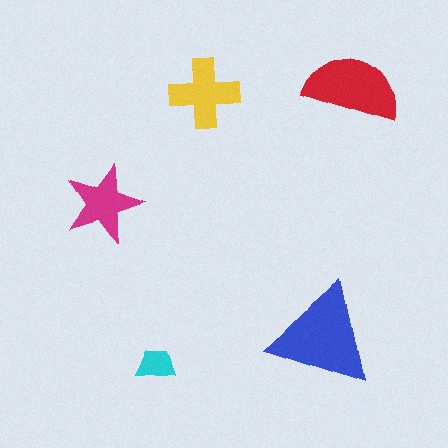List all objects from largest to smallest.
The blue triangle, the red semicircle, the yellow cross, the magenta star, the cyan trapezoid.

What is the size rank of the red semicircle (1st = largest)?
2nd.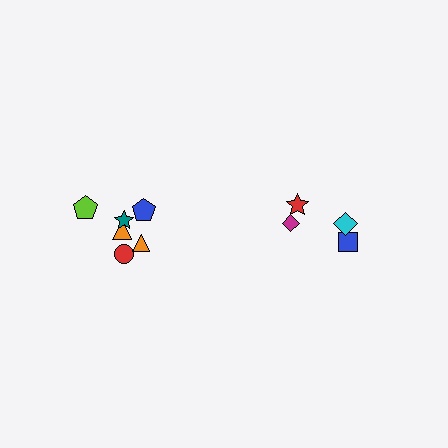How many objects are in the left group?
There are 6 objects.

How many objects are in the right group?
There are 4 objects.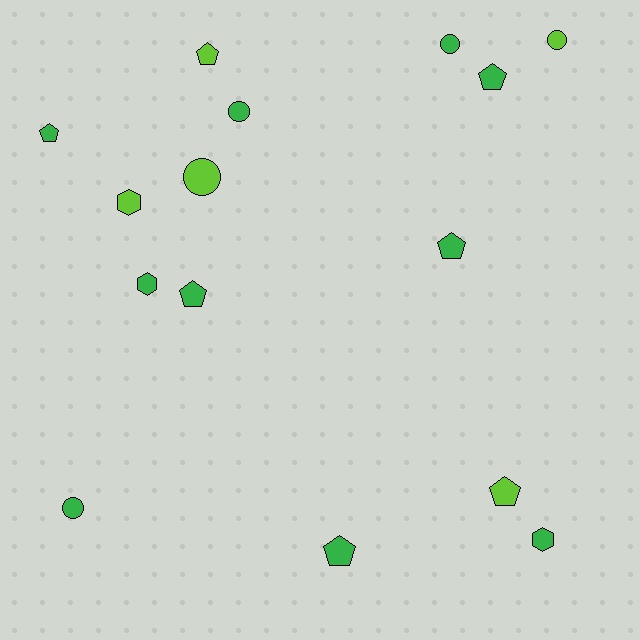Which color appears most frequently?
Green, with 10 objects.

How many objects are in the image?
There are 15 objects.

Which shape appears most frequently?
Pentagon, with 7 objects.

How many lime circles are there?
There are 2 lime circles.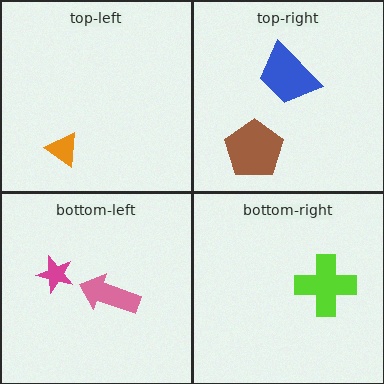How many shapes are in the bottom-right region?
1.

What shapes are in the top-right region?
The brown pentagon, the blue trapezoid.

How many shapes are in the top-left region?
1.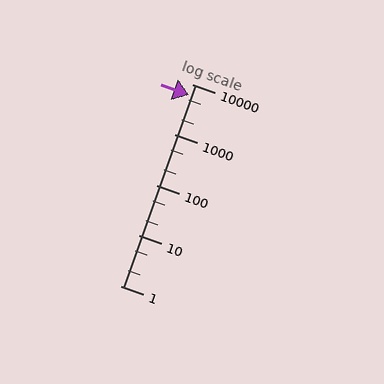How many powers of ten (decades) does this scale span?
The scale spans 4 decades, from 1 to 10000.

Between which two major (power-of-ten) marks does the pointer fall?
The pointer is between 1000 and 10000.